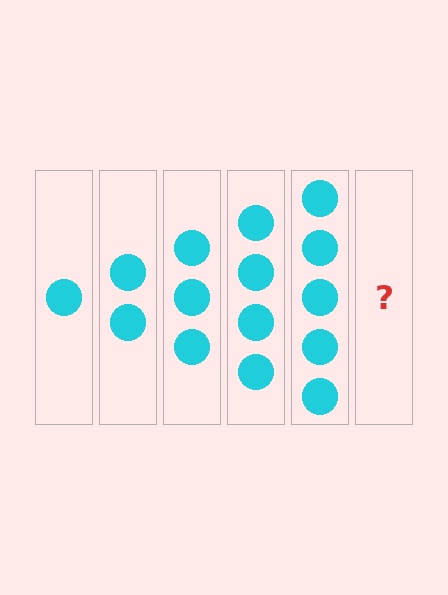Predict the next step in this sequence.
The next step is 6 circles.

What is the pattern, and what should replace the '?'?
The pattern is that each step adds one more circle. The '?' should be 6 circles.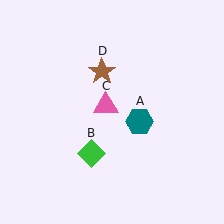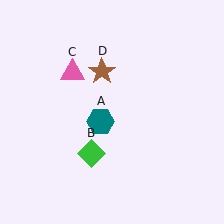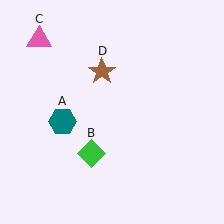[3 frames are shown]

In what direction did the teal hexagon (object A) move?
The teal hexagon (object A) moved left.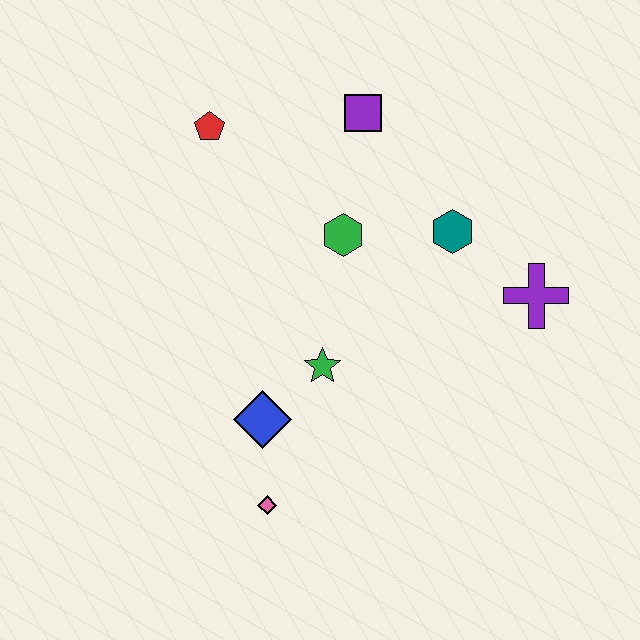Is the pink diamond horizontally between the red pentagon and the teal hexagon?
Yes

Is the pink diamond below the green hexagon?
Yes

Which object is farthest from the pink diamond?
The purple square is farthest from the pink diamond.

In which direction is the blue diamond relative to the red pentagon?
The blue diamond is below the red pentagon.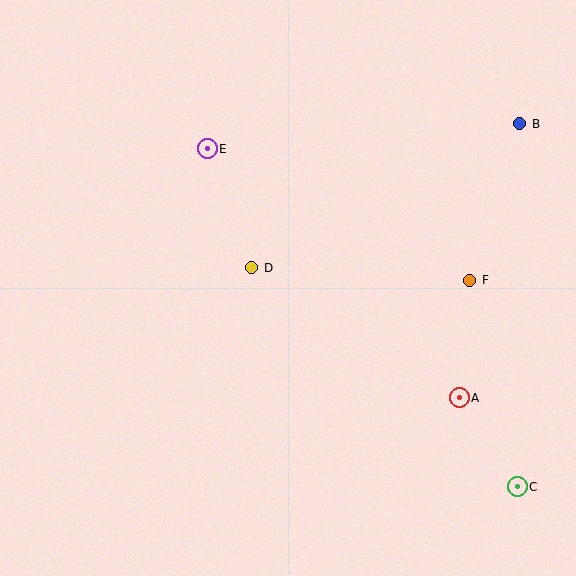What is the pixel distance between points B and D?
The distance between B and D is 304 pixels.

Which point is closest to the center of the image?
Point D at (252, 268) is closest to the center.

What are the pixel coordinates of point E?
Point E is at (207, 149).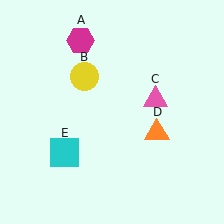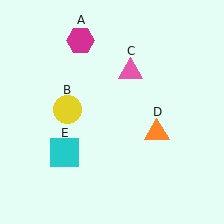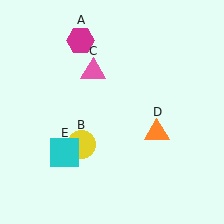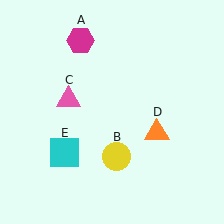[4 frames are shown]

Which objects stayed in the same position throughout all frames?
Magenta hexagon (object A) and orange triangle (object D) and cyan square (object E) remained stationary.